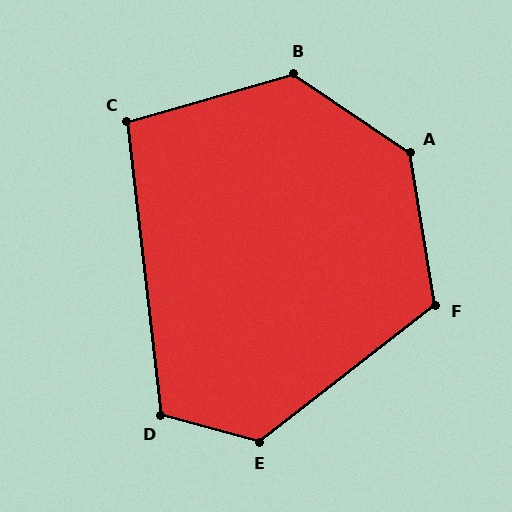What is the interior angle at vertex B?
Approximately 130 degrees (obtuse).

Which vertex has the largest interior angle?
A, at approximately 133 degrees.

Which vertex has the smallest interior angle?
C, at approximately 100 degrees.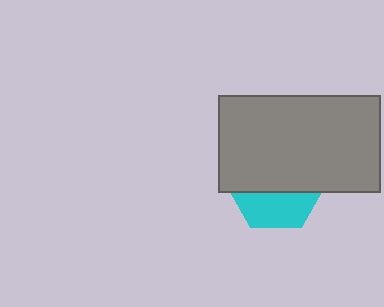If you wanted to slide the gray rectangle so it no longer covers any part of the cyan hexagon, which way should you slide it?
Slide it up — that is the most direct way to separate the two shapes.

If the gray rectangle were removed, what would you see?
You would see the complete cyan hexagon.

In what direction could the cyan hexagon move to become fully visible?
The cyan hexagon could move down. That would shift it out from behind the gray rectangle entirely.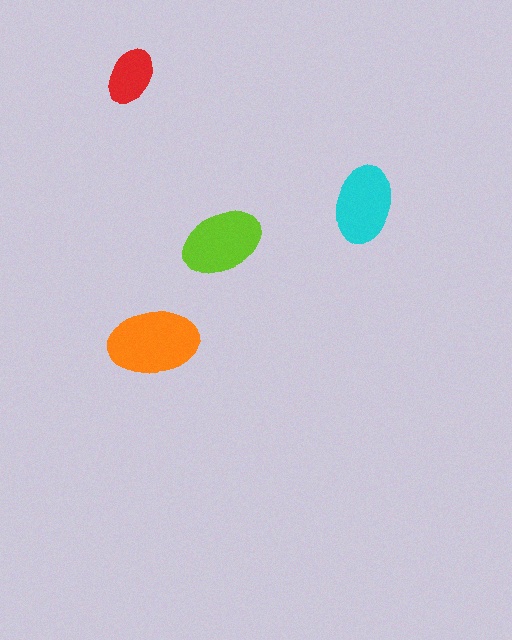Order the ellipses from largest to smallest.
the orange one, the lime one, the cyan one, the red one.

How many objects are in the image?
There are 4 objects in the image.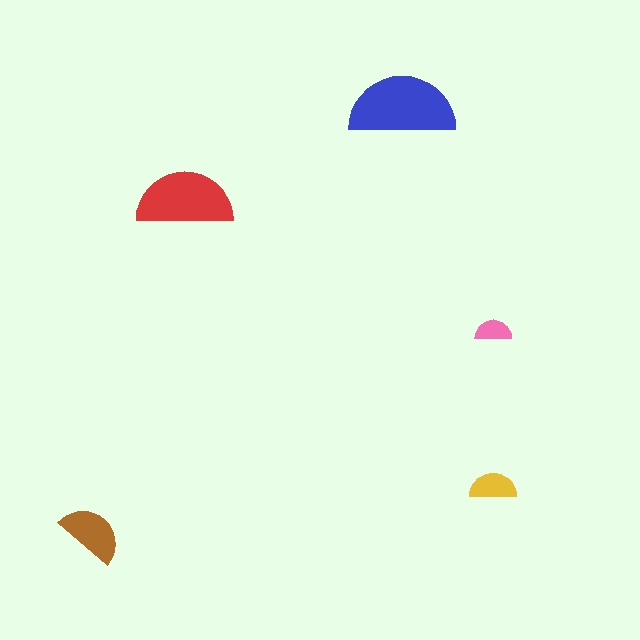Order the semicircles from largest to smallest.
the blue one, the red one, the brown one, the yellow one, the pink one.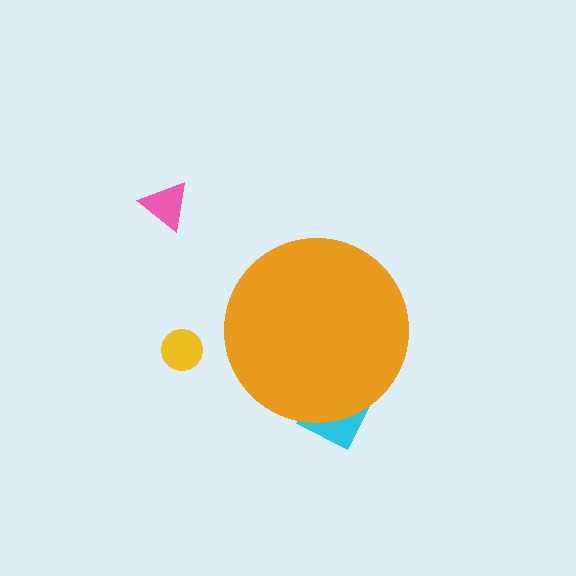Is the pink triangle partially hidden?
No, the pink triangle is fully visible.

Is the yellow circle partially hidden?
No, the yellow circle is fully visible.